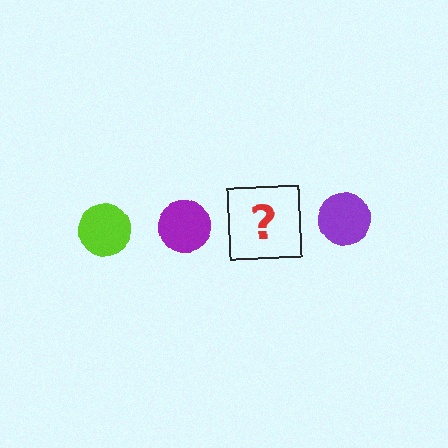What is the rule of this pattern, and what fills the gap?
The rule is that the pattern cycles through lime, purple circles. The gap should be filled with a lime circle.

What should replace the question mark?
The question mark should be replaced with a lime circle.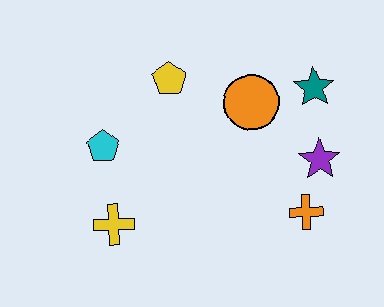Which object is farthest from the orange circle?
The yellow cross is farthest from the orange circle.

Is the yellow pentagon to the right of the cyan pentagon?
Yes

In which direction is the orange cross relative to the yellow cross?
The orange cross is to the right of the yellow cross.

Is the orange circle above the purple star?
Yes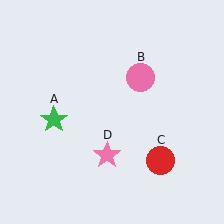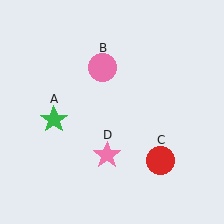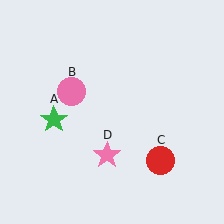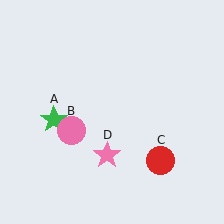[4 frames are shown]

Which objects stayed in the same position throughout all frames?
Green star (object A) and red circle (object C) and pink star (object D) remained stationary.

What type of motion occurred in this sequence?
The pink circle (object B) rotated counterclockwise around the center of the scene.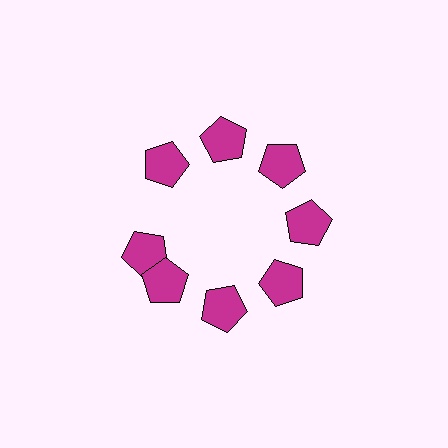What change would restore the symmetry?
The symmetry would be restored by rotating it back into even spacing with its neighbors so that all 8 pentagons sit at equal angles and equal distance from the center.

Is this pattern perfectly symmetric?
No. The 8 magenta pentagons are arranged in a ring, but one element near the 9 o'clock position is rotated out of alignment along the ring, breaking the 8-fold rotational symmetry.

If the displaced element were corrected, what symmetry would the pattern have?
It would have 8-fold rotational symmetry — the pattern would map onto itself every 45 degrees.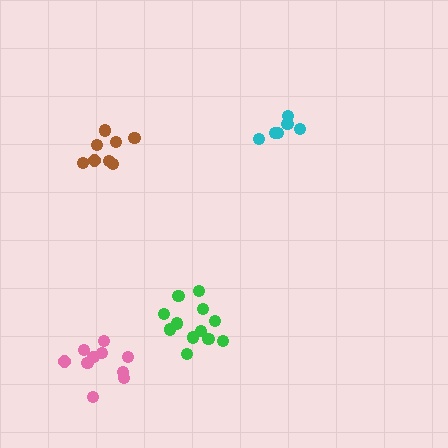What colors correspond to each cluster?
The clusters are colored: pink, cyan, green, brown.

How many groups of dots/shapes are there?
There are 4 groups.